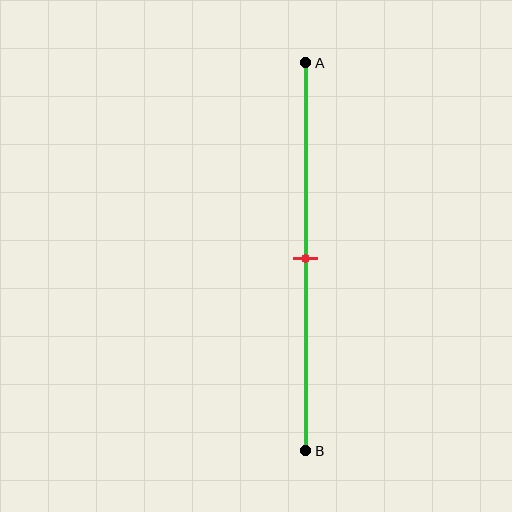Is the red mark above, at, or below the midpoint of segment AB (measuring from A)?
The red mark is approximately at the midpoint of segment AB.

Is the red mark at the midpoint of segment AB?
Yes, the mark is approximately at the midpoint.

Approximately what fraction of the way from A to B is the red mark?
The red mark is approximately 50% of the way from A to B.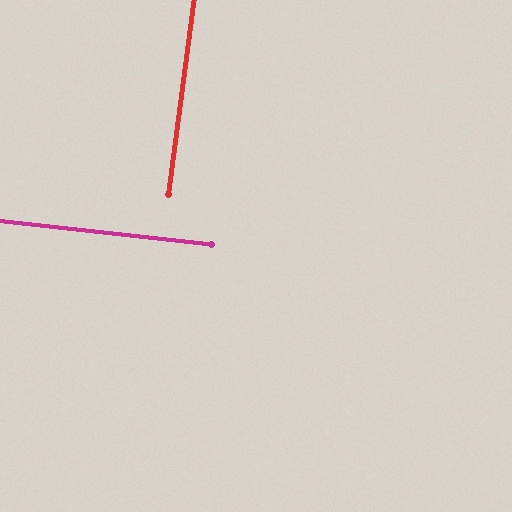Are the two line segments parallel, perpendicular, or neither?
Perpendicular — they meet at approximately 89°.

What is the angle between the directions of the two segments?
Approximately 89 degrees.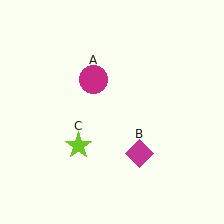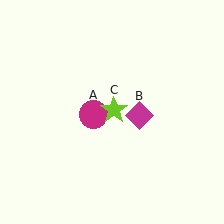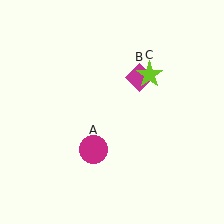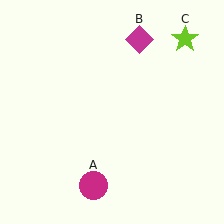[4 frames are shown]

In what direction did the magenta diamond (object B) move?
The magenta diamond (object B) moved up.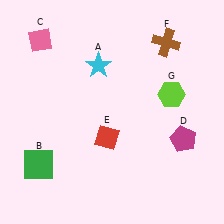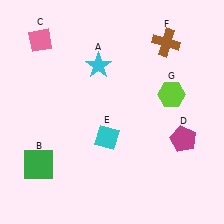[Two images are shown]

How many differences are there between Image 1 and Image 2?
There is 1 difference between the two images.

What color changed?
The diamond (E) changed from red in Image 1 to cyan in Image 2.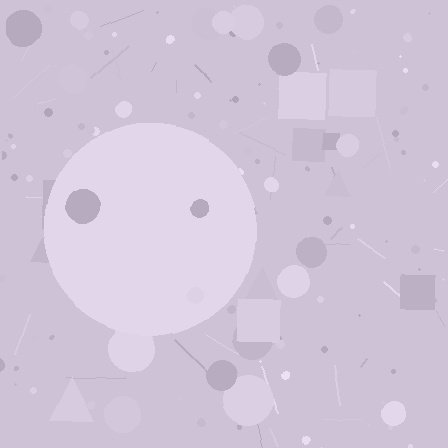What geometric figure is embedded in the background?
A circle is embedded in the background.